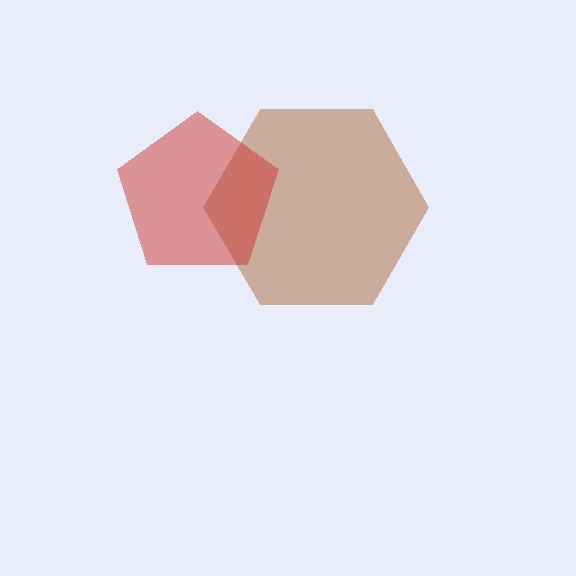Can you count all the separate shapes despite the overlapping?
Yes, there are 2 separate shapes.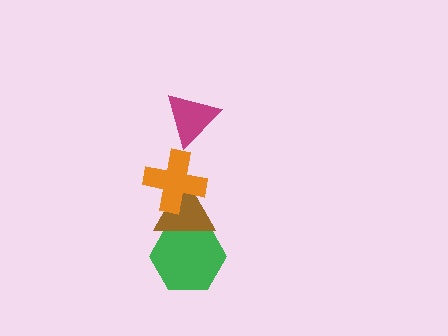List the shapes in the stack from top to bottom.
From top to bottom: the magenta triangle, the orange cross, the brown triangle, the green hexagon.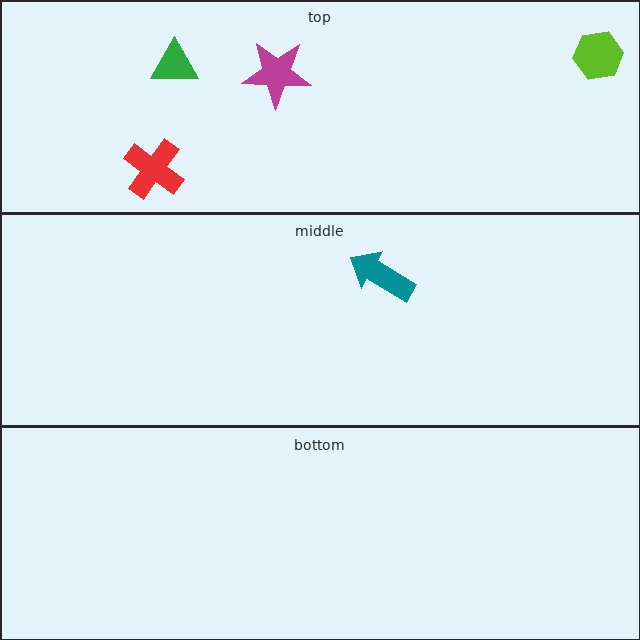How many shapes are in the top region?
4.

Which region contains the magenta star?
The top region.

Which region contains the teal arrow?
The middle region.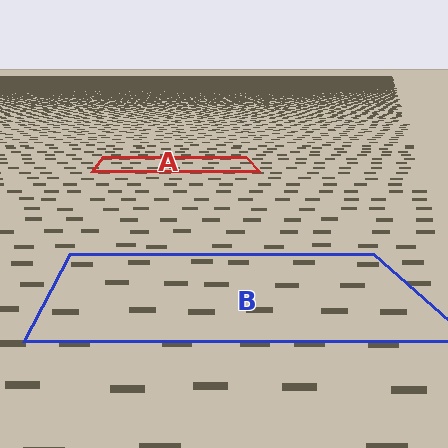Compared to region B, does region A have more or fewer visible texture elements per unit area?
Region A has more texture elements per unit area — they are packed more densely because it is farther away.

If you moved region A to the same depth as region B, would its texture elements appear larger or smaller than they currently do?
They would appear larger. At a closer depth, the same texture elements are projected at a bigger on-screen size.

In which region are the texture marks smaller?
The texture marks are smaller in region A, because it is farther away.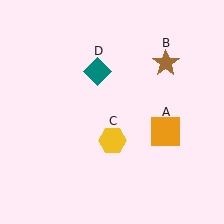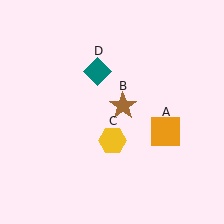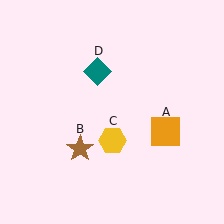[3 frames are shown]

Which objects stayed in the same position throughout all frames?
Orange square (object A) and yellow hexagon (object C) and teal diamond (object D) remained stationary.